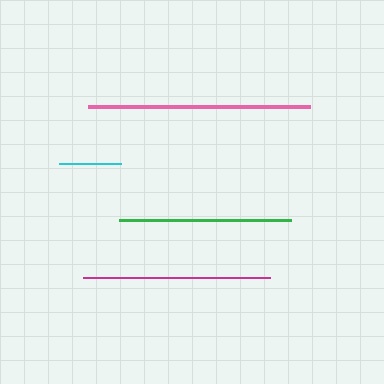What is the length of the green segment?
The green segment is approximately 172 pixels long.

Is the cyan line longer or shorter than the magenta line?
The magenta line is longer than the cyan line.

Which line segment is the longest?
The pink line is the longest at approximately 221 pixels.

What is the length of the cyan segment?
The cyan segment is approximately 62 pixels long.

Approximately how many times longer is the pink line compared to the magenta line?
The pink line is approximately 1.2 times the length of the magenta line.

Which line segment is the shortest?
The cyan line is the shortest at approximately 62 pixels.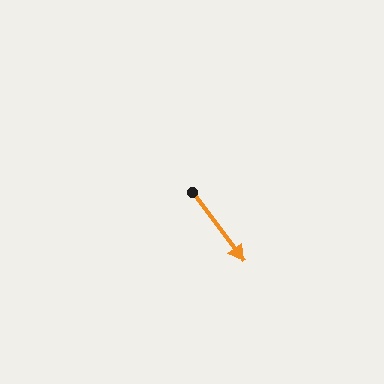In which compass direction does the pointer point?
Southeast.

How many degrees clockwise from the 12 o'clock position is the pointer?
Approximately 143 degrees.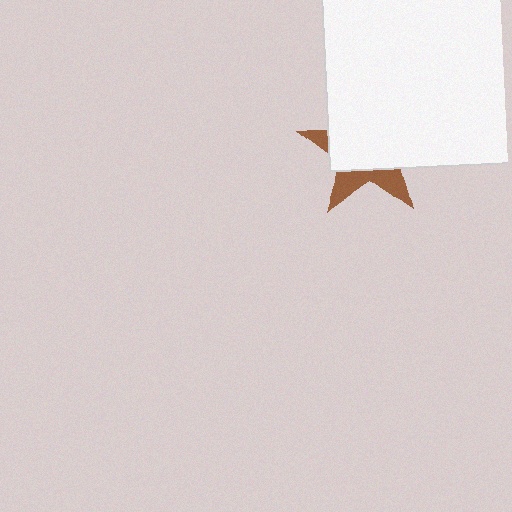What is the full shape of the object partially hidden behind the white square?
The partially hidden object is a brown star.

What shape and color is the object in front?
The object in front is a white square.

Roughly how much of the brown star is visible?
A small part of it is visible (roughly 33%).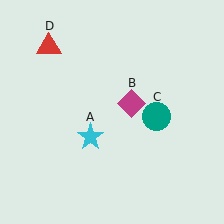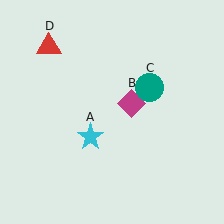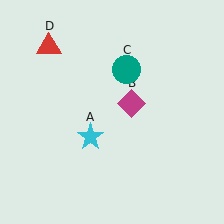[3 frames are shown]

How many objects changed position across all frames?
1 object changed position: teal circle (object C).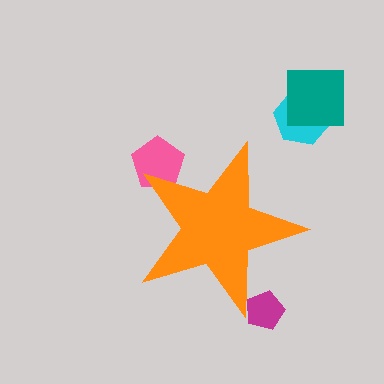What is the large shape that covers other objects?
An orange star.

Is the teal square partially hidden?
No, the teal square is fully visible.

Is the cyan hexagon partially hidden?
No, the cyan hexagon is fully visible.